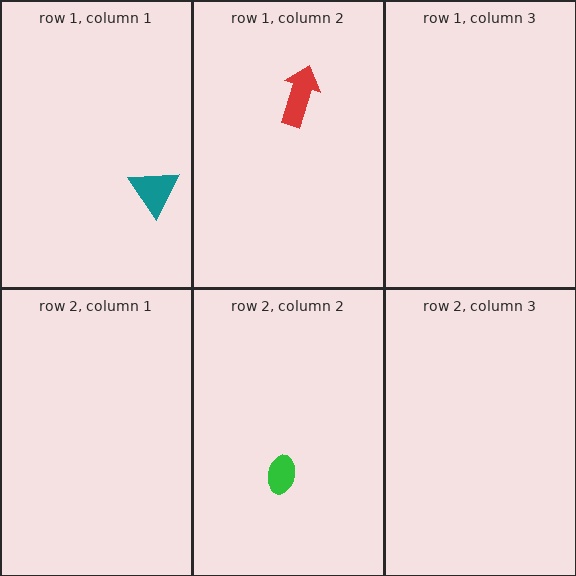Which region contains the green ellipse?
The row 2, column 2 region.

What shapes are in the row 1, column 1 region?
The teal triangle.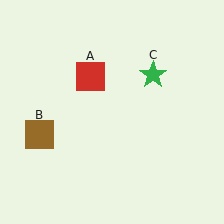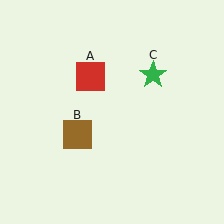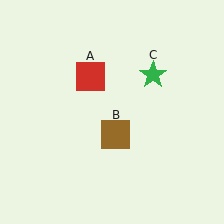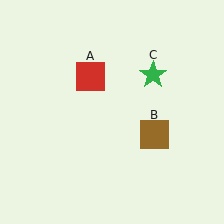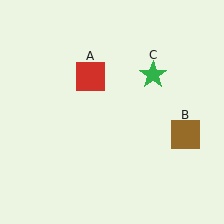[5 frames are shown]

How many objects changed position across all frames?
1 object changed position: brown square (object B).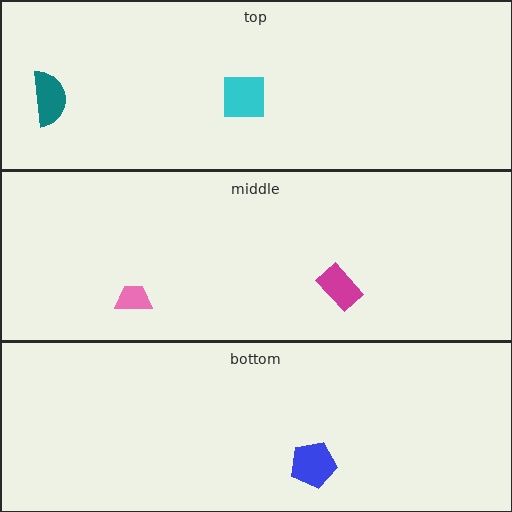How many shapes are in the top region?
2.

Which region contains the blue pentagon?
The bottom region.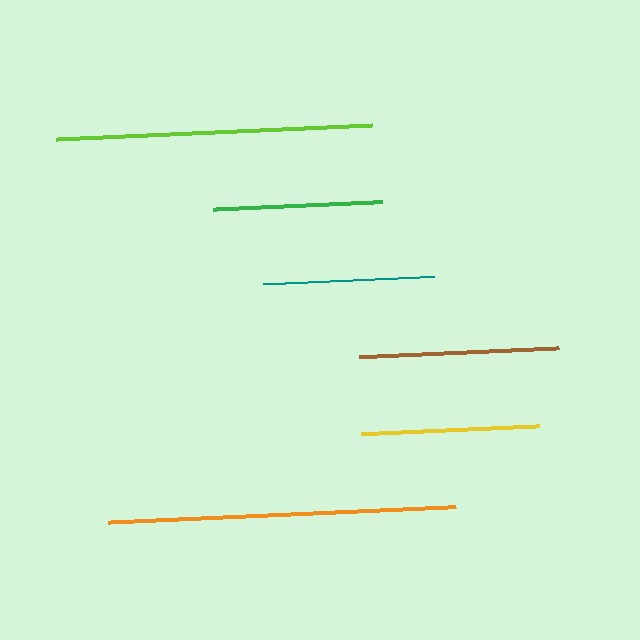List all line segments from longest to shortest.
From longest to shortest: orange, lime, brown, yellow, teal, green.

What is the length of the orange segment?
The orange segment is approximately 348 pixels long.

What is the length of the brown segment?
The brown segment is approximately 200 pixels long.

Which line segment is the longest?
The orange line is the longest at approximately 348 pixels.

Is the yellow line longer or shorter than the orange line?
The orange line is longer than the yellow line.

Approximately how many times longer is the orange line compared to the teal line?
The orange line is approximately 2.0 times the length of the teal line.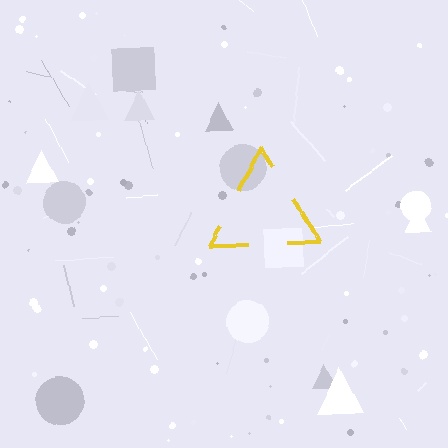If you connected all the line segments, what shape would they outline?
They would outline a triangle.